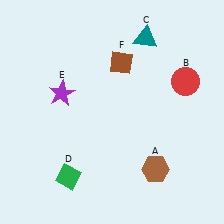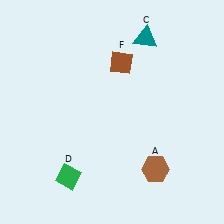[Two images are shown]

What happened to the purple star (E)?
The purple star (E) was removed in Image 2. It was in the top-left area of Image 1.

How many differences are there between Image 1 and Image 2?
There are 2 differences between the two images.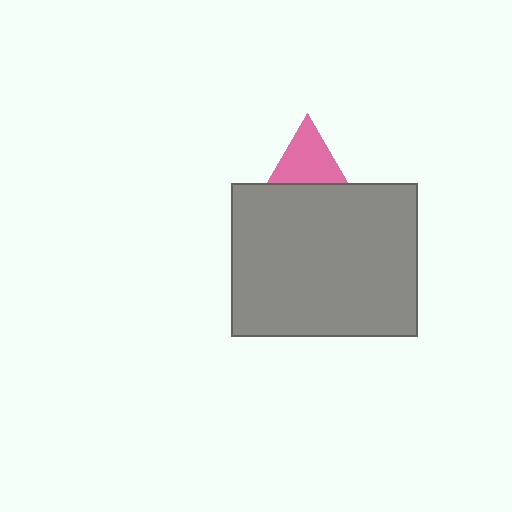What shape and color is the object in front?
The object in front is a gray rectangle.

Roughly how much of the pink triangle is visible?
About half of it is visible (roughly 64%).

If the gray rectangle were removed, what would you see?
You would see the complete pink triangle.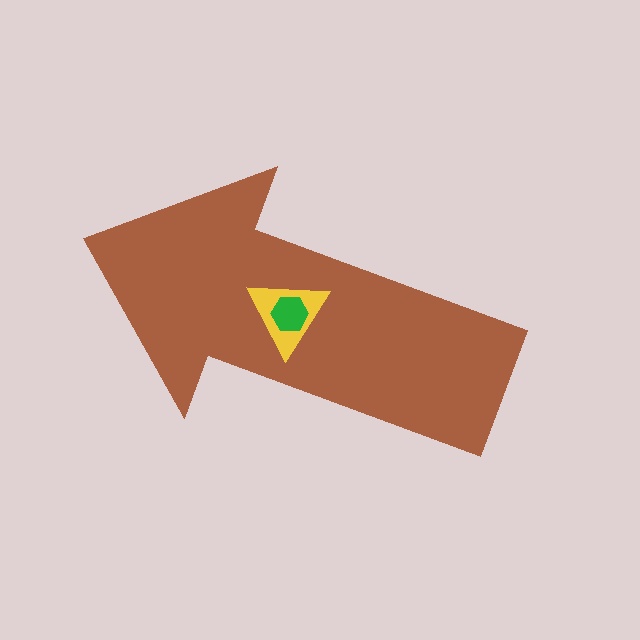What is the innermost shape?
The green hexagon.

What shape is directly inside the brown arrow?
The yellow triangle.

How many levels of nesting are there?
3.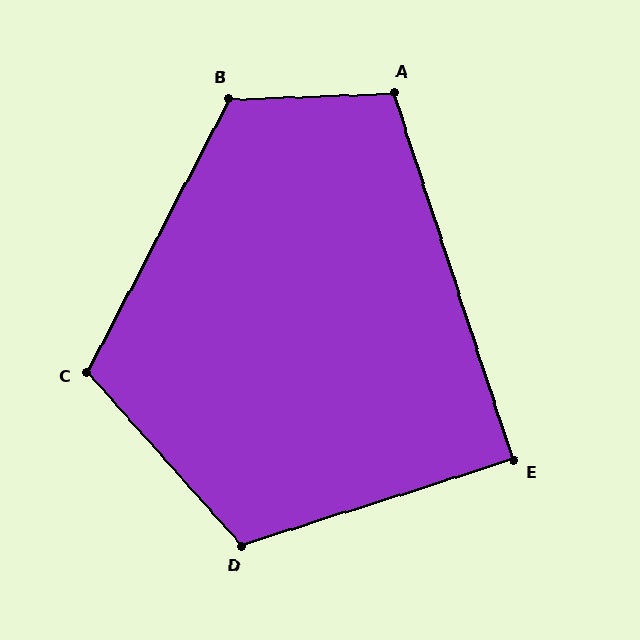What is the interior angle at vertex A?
Approximately 106 degrees (obtuse).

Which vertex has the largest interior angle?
B, at approximately 120 degrees.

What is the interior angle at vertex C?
Approximately 111 degrees (obtuse).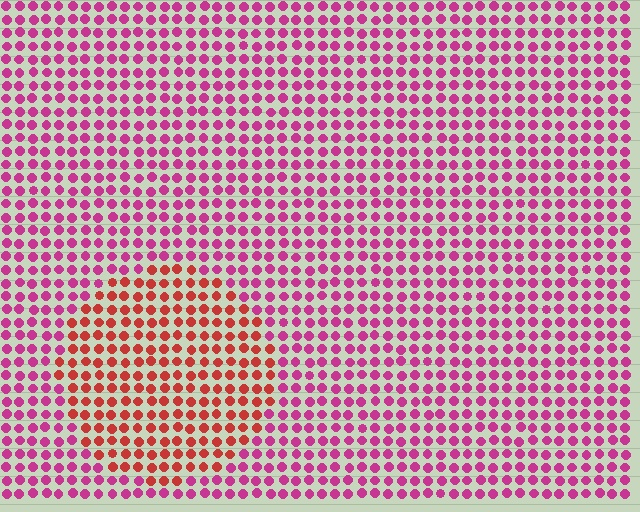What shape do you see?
I see a circle.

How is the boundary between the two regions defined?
The boundary is defined purely by a slight shift in hue (about 39 degrees). Spacing, size, and orientation are identical on both sides.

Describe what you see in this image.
The image is filled with small magenta elements in a uniform arrangement. A circle-shaped region is visible where the elements are tinted to a slightly different hue, forming a subtle color boundary.